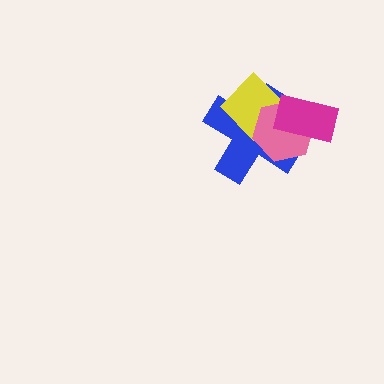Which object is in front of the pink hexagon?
The magenta rectangle is in front of the pink hexagon.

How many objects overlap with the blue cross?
3 objects overlap with the blue cross.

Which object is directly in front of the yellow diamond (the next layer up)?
The pink hexagon is directly in front of the yellow diamond.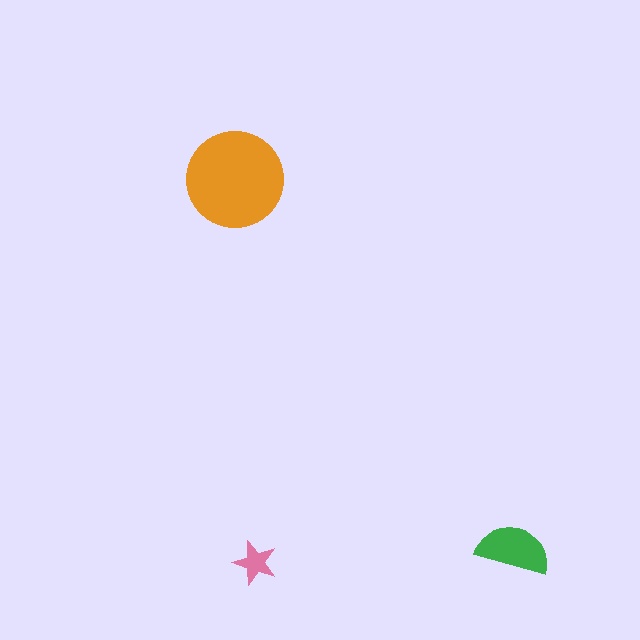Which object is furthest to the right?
The green semicircle is rightmost.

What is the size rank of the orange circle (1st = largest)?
1st.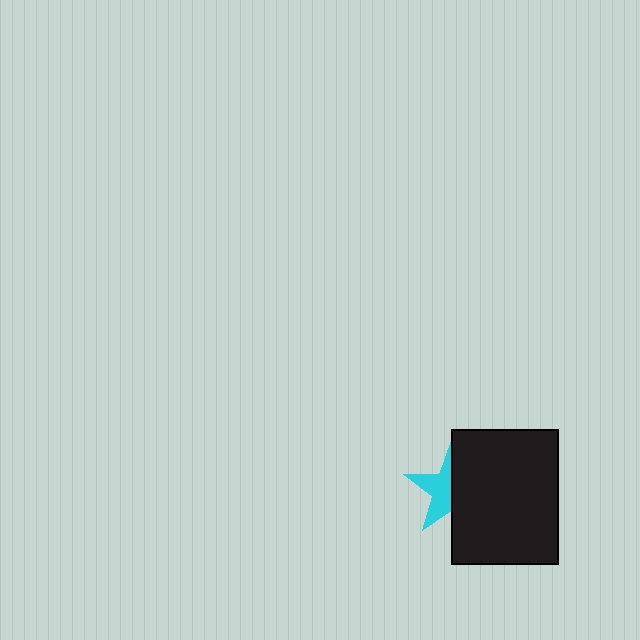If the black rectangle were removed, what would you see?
You would see the complete cyan star.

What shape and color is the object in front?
The object in front is a black rectangle.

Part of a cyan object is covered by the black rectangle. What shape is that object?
It is a star.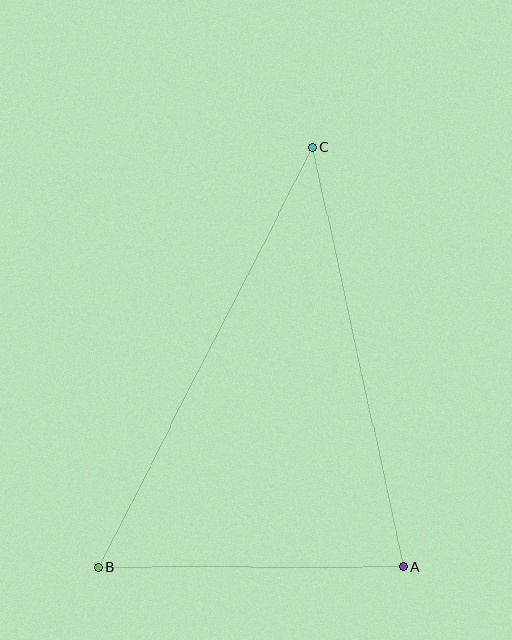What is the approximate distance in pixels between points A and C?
The distance between A and C is approximately 430 pixels.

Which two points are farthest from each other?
Points B and C are farthest from each other.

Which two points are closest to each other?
Points A and B are closest to each other.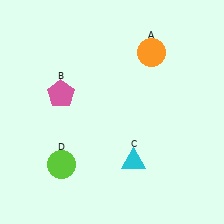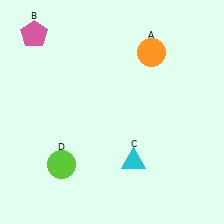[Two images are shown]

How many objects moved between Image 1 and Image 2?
1 object moved between the two images.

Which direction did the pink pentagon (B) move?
The pink pentagon (B) moved up.